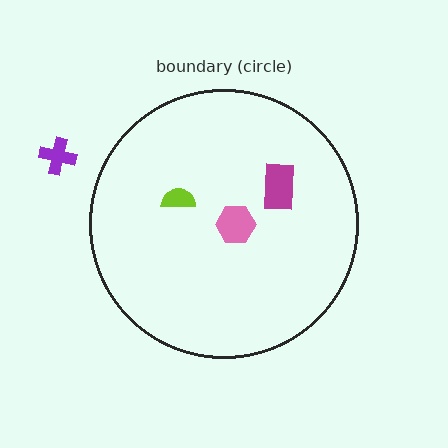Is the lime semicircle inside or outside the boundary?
Inside.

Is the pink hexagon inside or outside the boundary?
Inside.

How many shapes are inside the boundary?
3 inside, 1 outside.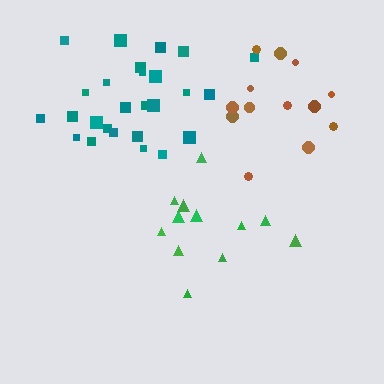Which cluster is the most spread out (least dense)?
Green.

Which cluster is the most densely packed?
Teal.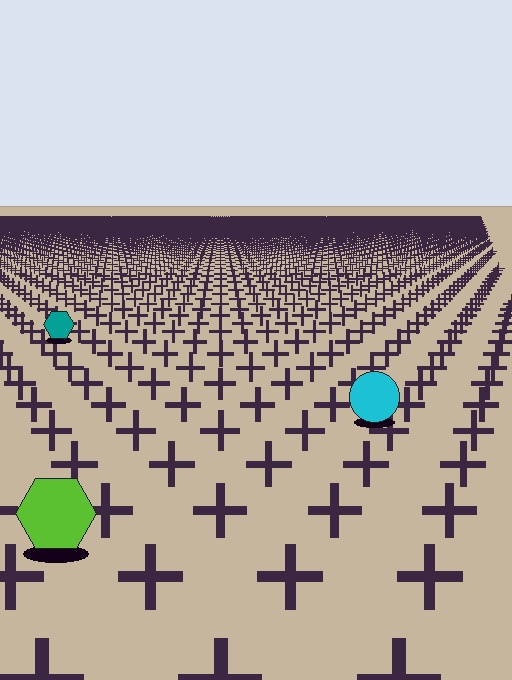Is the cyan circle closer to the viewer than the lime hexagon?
No. The lime hexagon is closer — you can tell from the texture gradient: the ground texture is coarser near it.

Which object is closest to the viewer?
The lime hexagon is closest. The texture marks near it are larger and more spread out.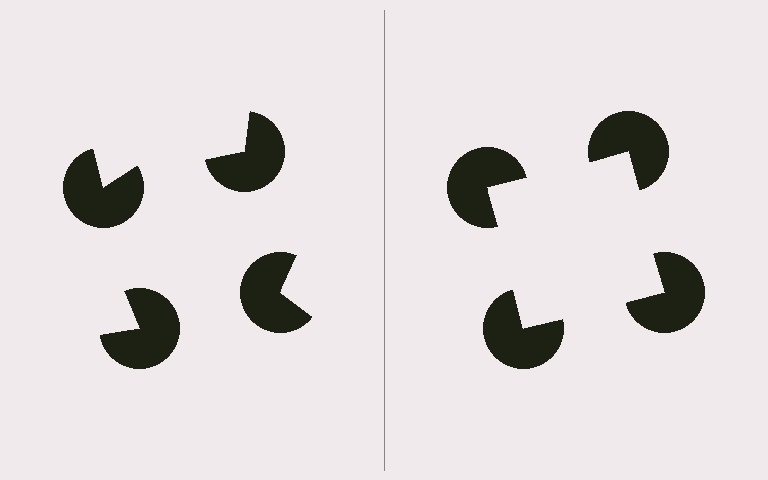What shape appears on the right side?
An illusory square.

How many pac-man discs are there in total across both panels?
8 — 4 on each side.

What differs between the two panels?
The pac-man discs are positioned identically on both sides; only the wedge orientations differ. On the right they align to a square; on the left they are misaligned.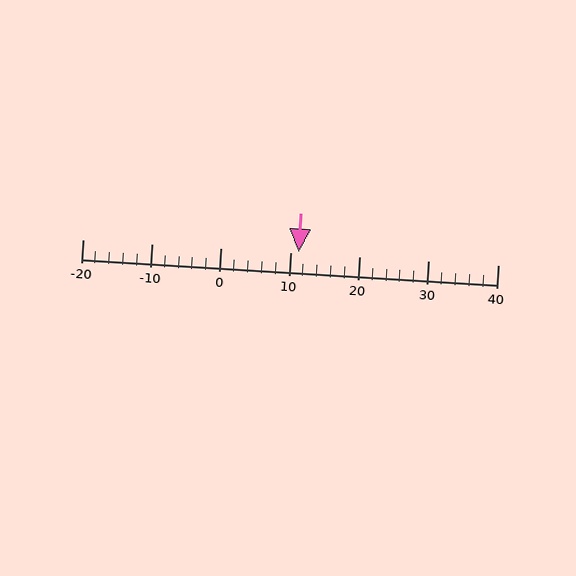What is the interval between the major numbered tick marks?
The major tick marks are spaced 10 units apart.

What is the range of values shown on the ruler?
The ruler shows values from -20 to 40.